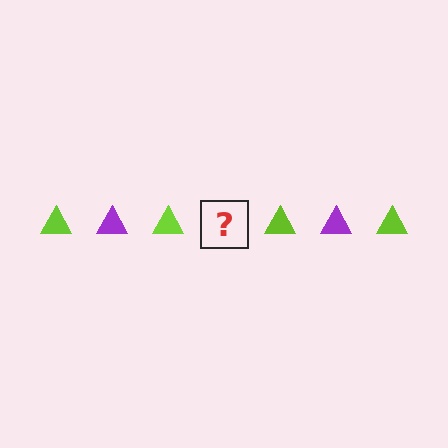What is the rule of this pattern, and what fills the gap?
The rule is that the pattern cycles through lime, purple triangles. The gap should be filled with a purple triangle.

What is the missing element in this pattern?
The missing element is a purple triangle.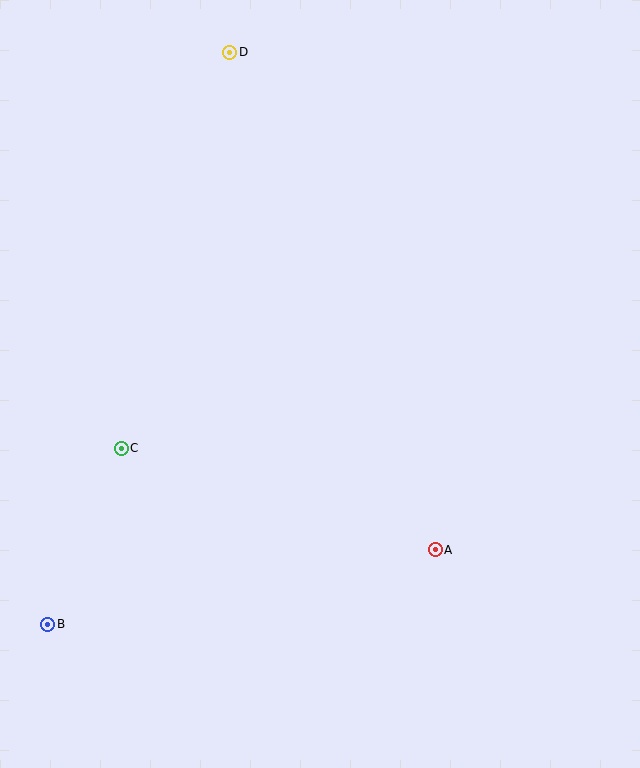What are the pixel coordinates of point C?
Point C is at (121, 448).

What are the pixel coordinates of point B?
Point B is at (48, 624).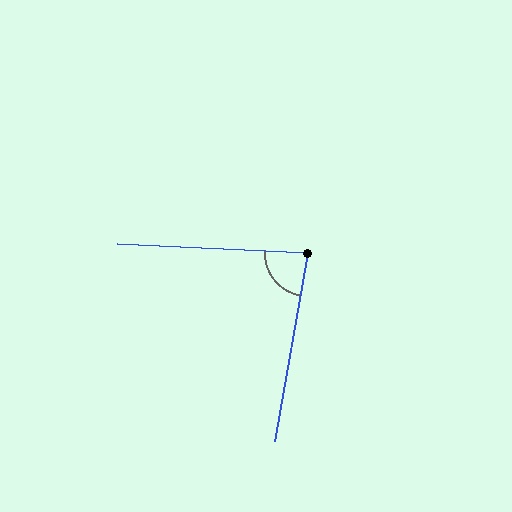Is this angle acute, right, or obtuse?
It is acute.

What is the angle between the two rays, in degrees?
Approximately 83 degrees.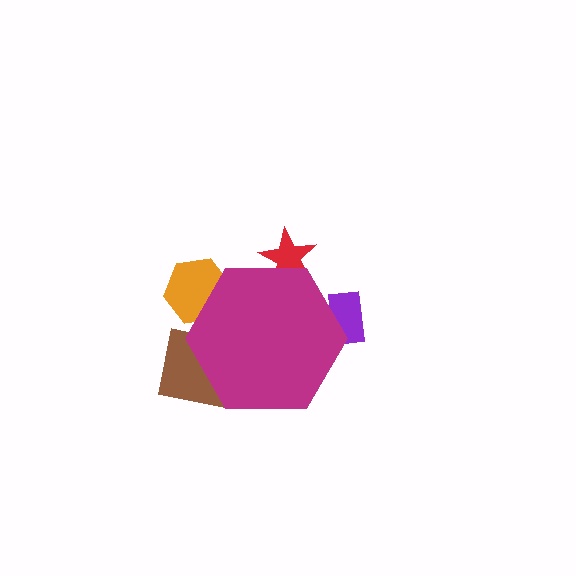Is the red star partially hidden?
Yes, the red star is partially hidden behind the magenta hexagon.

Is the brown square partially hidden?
Yes, the brown square is partially hidden behind the magenta hexagon.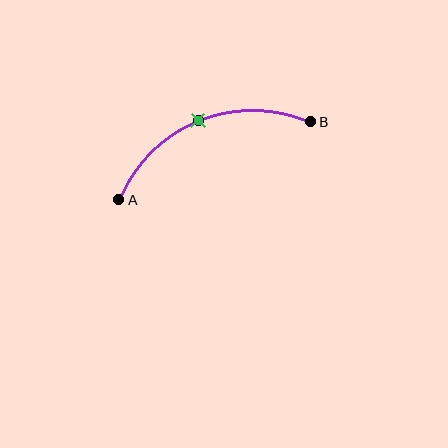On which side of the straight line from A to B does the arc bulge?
The arc bulges above the straight line connecting A and B.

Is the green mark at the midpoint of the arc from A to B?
Yes. The green mark lies on the arc at equal arc-length from both A and B — it is the arc midpoint.